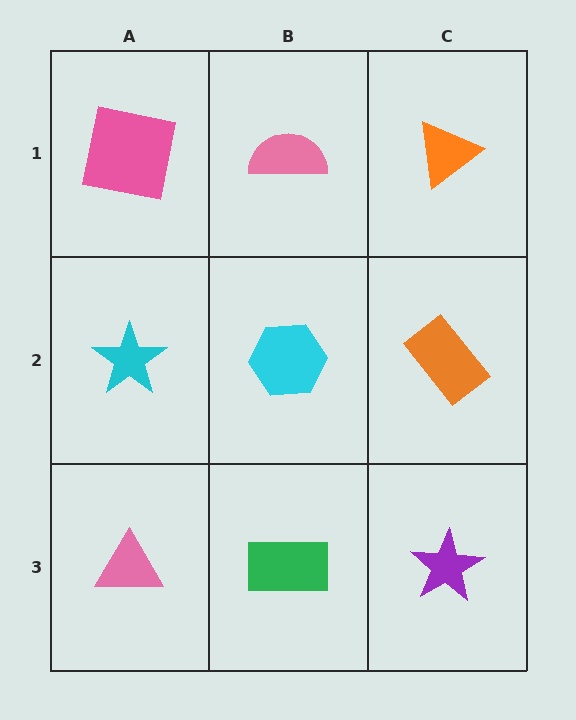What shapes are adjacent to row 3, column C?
An orange rectangle (row 2, column C), a green rectangle (row 3, column B).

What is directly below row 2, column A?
A pink triangle.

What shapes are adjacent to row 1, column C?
An orange rectangle (row 2, column C), a pink semicircle (row 1, column B).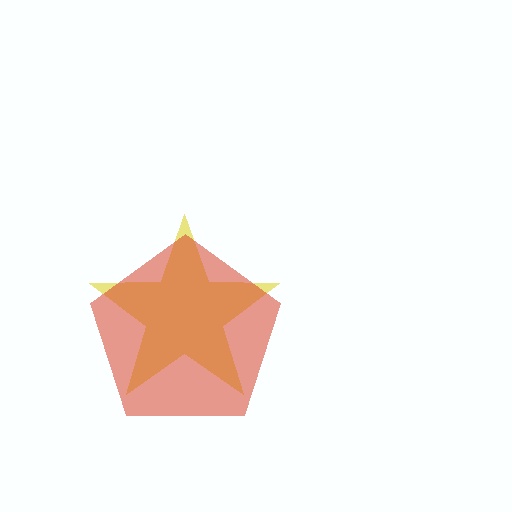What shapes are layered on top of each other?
The layered shapes are: a yellow star, a red pentagon.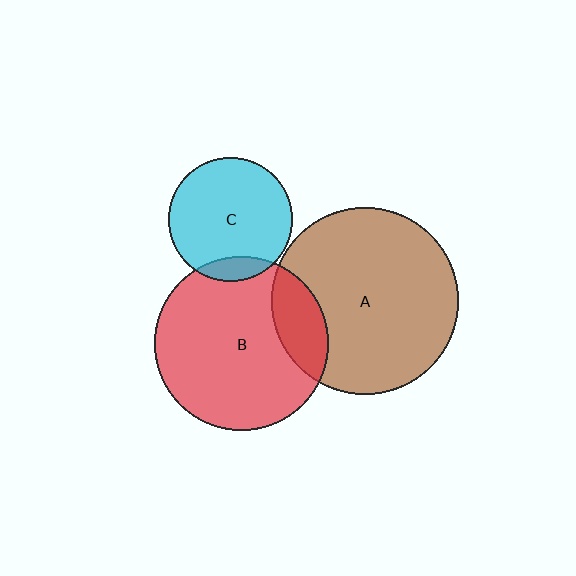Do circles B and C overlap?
Yes.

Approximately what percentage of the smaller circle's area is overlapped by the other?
Approximately 10%.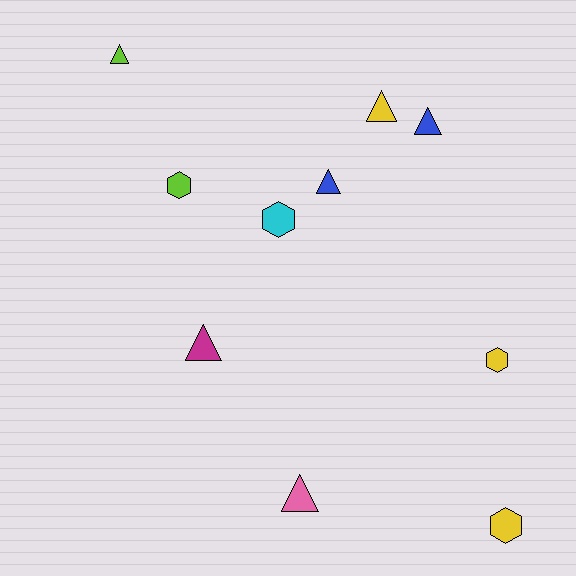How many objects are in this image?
There are 10 objects.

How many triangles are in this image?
There are 6 triangles.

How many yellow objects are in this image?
There are 3 yellow objects.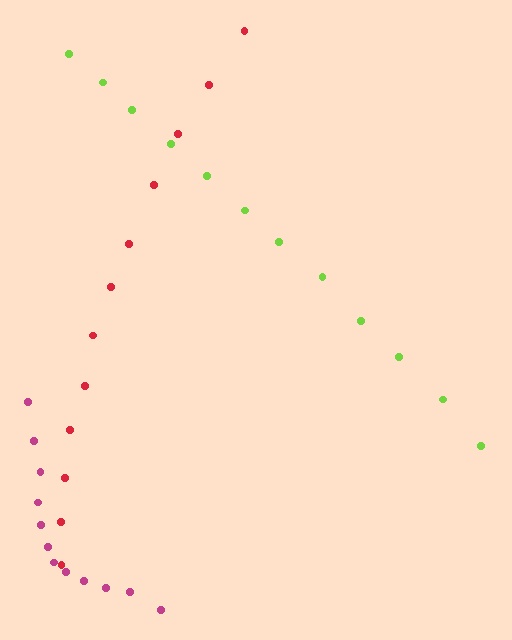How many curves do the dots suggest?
There are 3 distinct paths.